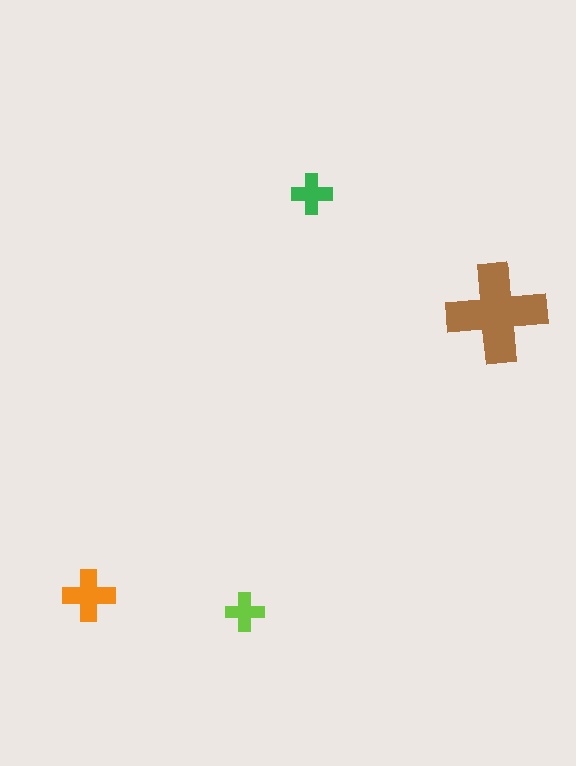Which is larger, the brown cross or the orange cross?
The brown one.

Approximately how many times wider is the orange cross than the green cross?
About 1.5 times wider.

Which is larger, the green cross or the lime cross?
The green one.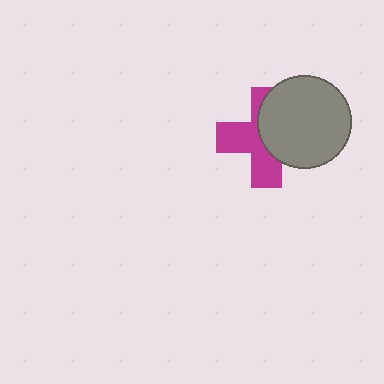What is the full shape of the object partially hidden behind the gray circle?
The partially hidden object is a magenta cross.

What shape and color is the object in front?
The object in front is a gray circle.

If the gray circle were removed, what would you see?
You would see the complete magenta cross.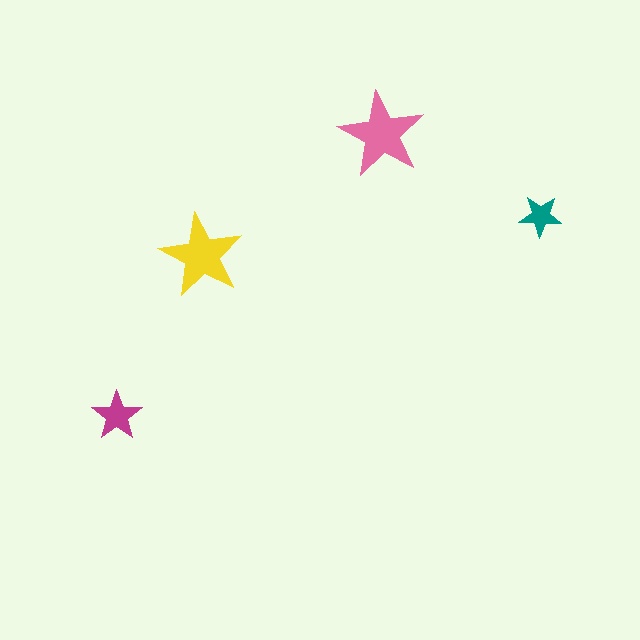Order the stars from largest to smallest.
the pink one, the yellow one, the magenta one, the teal one.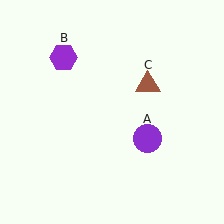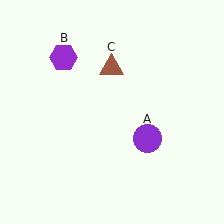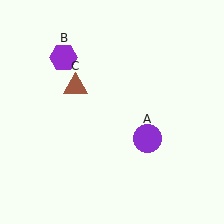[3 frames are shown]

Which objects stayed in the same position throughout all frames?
Purple circle (object A) and purple hexagon (object B) remained stationary.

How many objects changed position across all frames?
1 object changed position: brown triangle (object C).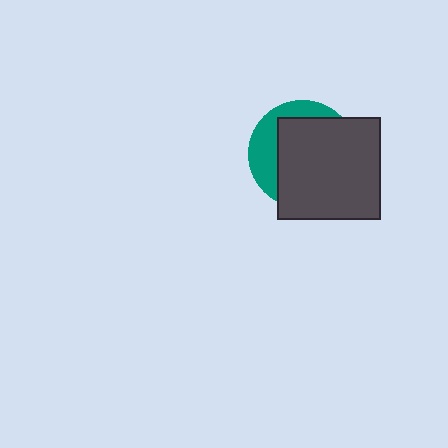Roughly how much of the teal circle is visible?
A small part of it is visible (roughly 31%).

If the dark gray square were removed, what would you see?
You would see the complete teal circle.